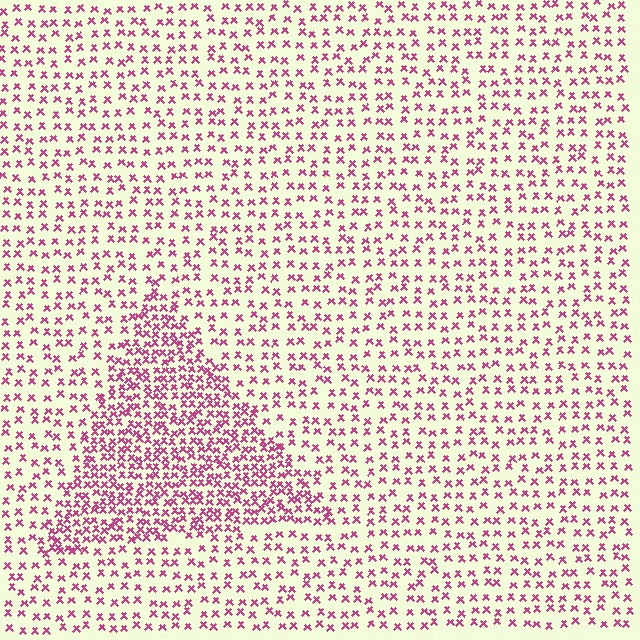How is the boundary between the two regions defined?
The boundary is defined by a change in element density (approximately 2.1x ratio). All elements are the same color, size, and shape.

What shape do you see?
I see a triangle.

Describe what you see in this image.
The image contains small magenta elements arranged at two different densities. A triangle-shaped region is visible where the elements are more densely packed than the surrounding area.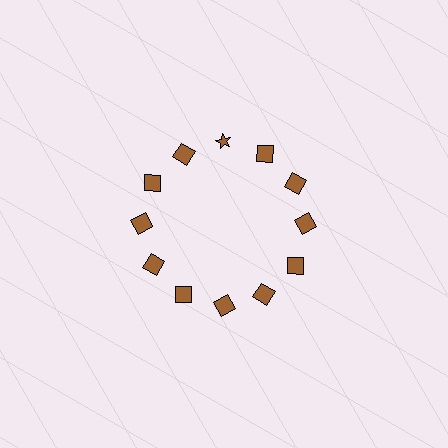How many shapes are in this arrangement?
There are 12 shapes arranged in a ring pattern.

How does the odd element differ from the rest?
It has a different shape: star instead of square.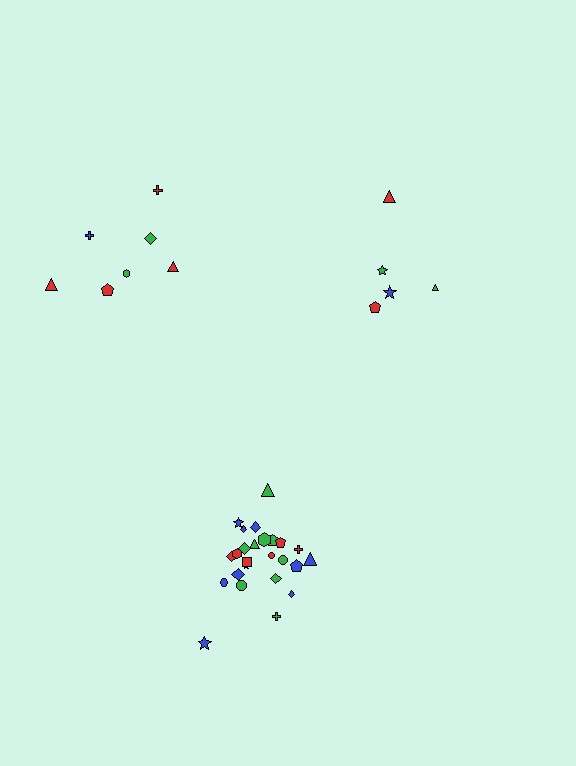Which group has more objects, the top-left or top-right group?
The top-left group.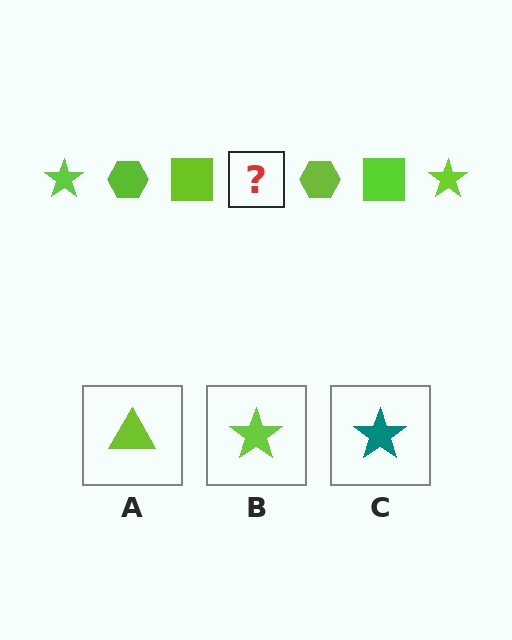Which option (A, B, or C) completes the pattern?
B.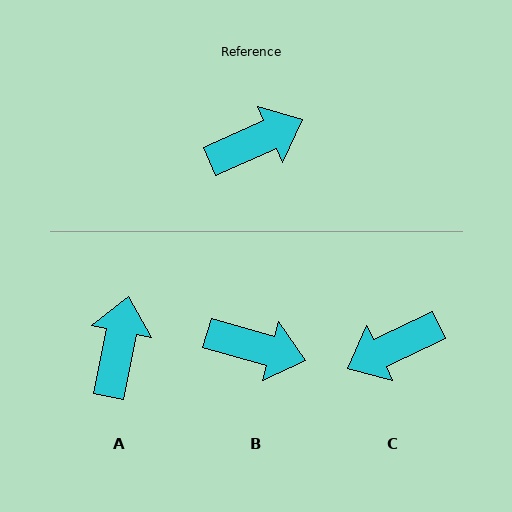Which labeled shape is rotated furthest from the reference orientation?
C, about 179 degrees away.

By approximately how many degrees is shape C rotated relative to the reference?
Approximately 179 degrees clockwise.